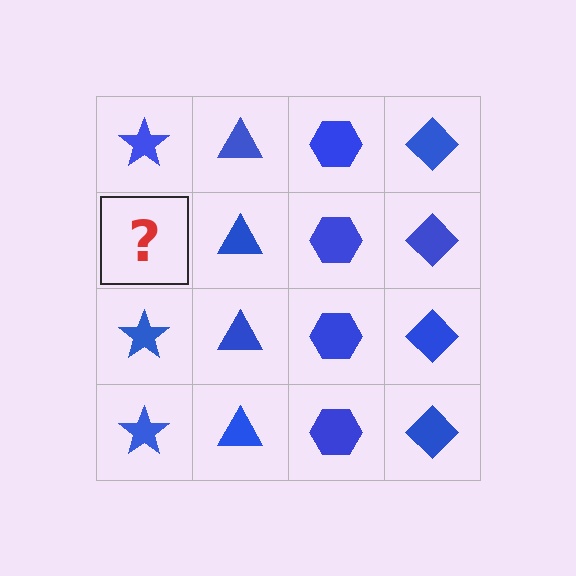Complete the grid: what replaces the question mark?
The question mark should be replaced with a blue star.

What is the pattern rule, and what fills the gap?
The rule is that each column has a consistent shape. The gap should be filled with a blue star.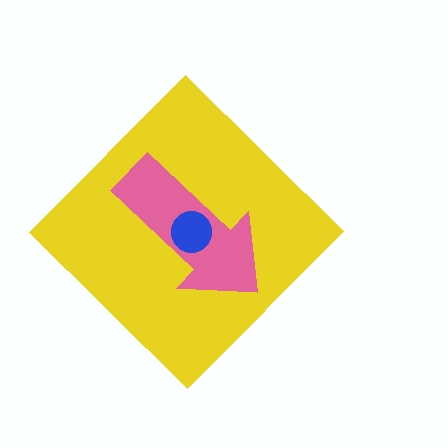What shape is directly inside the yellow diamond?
The pink arrow.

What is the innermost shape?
The blue circle.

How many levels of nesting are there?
3.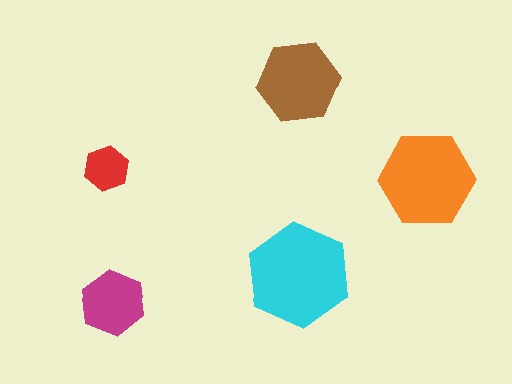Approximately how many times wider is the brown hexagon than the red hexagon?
About 2 times wider.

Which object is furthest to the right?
The orange hexagon is rightmost.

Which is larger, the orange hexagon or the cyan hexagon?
The cyan one.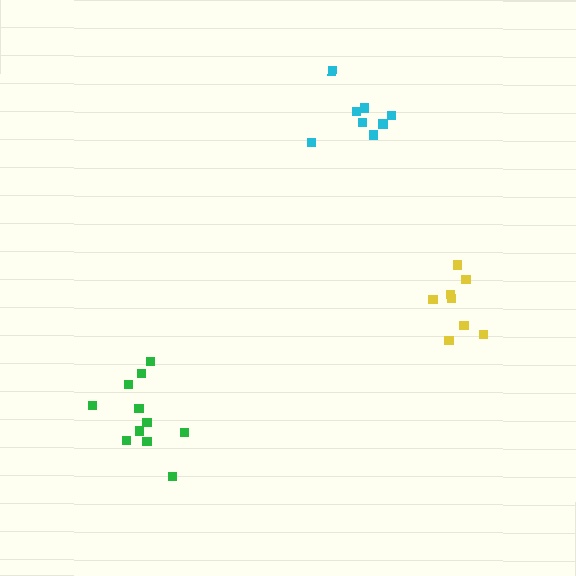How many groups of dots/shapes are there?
There are 3 groups.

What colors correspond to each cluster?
The clusters are colored: green, yellow, cyan.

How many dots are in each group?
Group 1: 11 dots, Group 2: 8 dots, Group 3: 8 dots (27 total).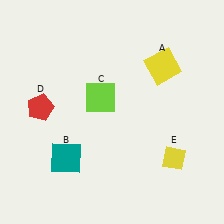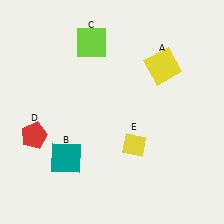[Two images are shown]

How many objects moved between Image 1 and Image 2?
3 objects moved between the two images.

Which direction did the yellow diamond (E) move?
The yellow diamond (E) moved left.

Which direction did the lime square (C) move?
The lime square (C) moved up.